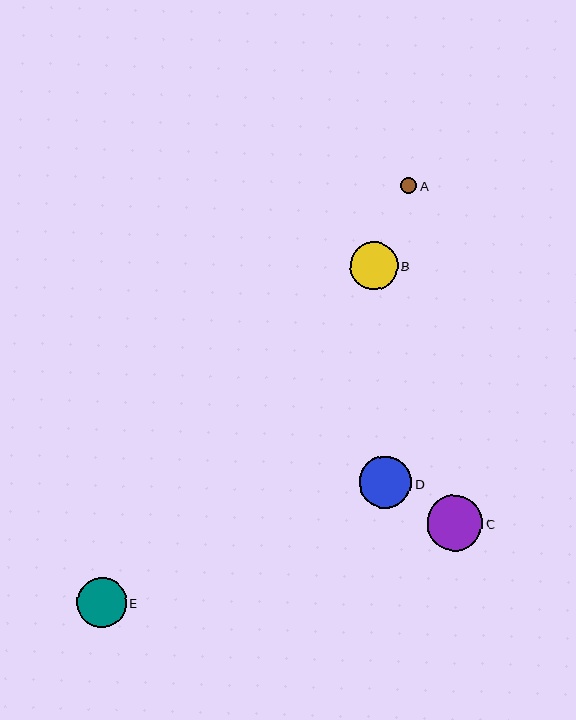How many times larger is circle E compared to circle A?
Circle E is approximately 3.1 times the size of circle A.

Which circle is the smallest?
Circle A is the smallest with a size of approximately 16 pixels.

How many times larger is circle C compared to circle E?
Circle C is approximately 1.1 times the size of circle E.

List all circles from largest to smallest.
From largest to smallest: C, D, E, B, A.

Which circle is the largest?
Circle C is the largest with a size of approximately 55 pixels.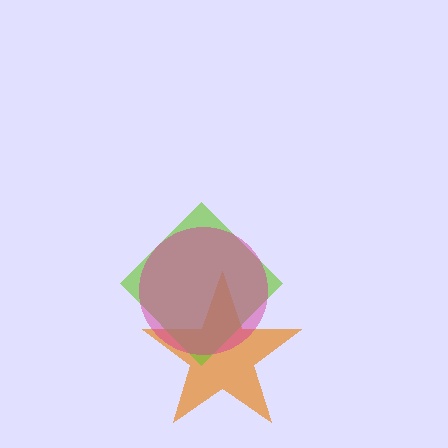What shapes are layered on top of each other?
The layered shapes are: an orange star, a lime diamond, a magenta circle.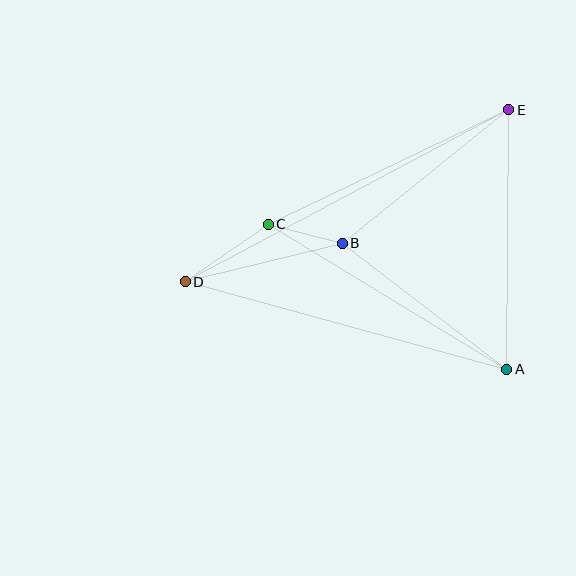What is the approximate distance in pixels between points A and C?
The distance between A and C is approximately 279 pixels.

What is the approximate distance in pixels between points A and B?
The distance between A and B is approximately 207 pixels.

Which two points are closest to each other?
Points B and C are closest to each other.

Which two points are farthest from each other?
Points D and E are farthest from each other.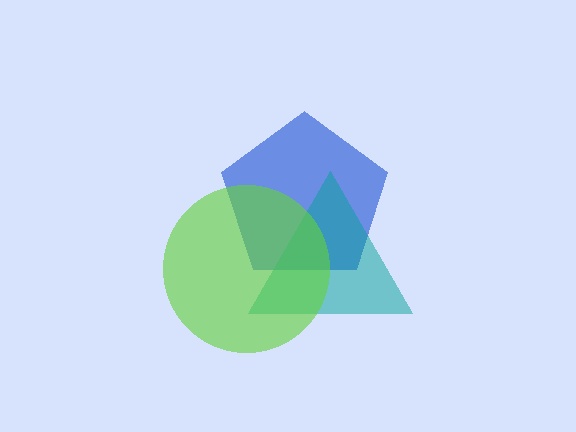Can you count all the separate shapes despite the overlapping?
Yes, there are 3 separate shapes.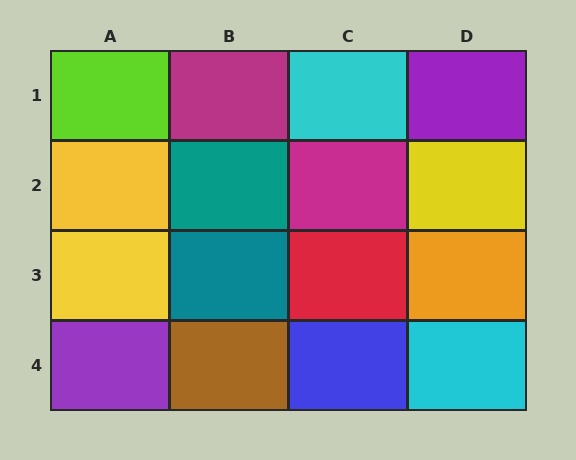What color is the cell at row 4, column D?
Cyan.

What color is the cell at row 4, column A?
Purple.